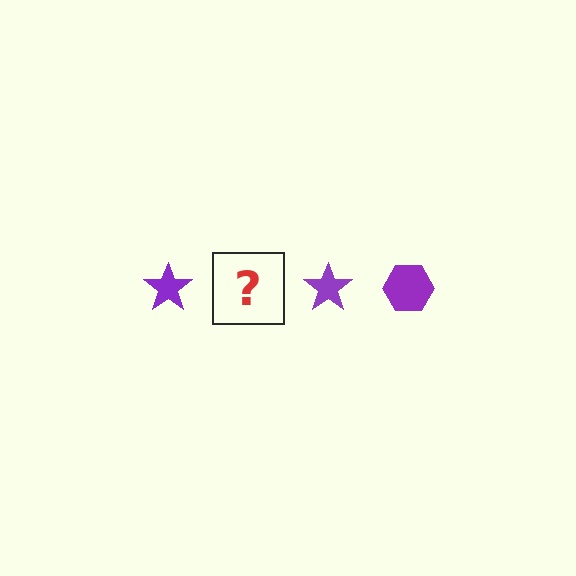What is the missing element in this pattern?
The missing element is a purple hexagon.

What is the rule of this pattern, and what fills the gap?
The rule is that the pattern cycles through star, hexagon shapes in purple. The gap should be filled with a purple hexagon.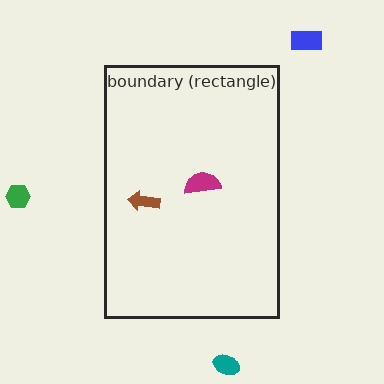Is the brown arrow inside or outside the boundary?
Inside.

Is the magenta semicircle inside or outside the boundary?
Inside.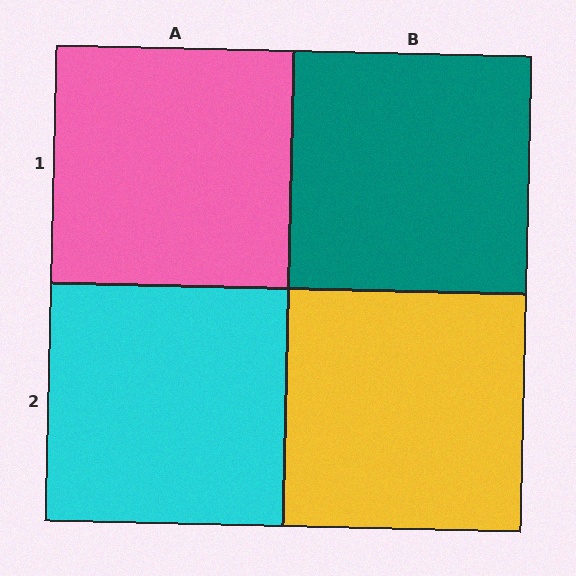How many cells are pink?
1 cell is pink.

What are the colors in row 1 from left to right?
Pink, teal.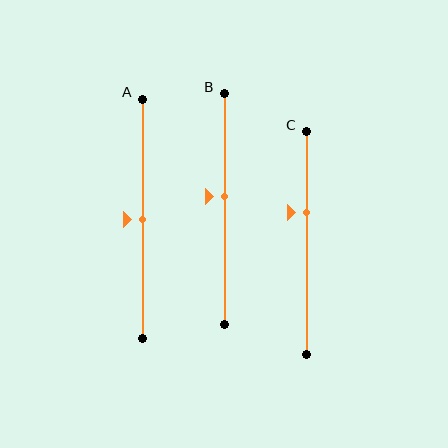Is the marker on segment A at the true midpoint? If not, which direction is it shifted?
Yes, the marker on segment A is at the true midpoint.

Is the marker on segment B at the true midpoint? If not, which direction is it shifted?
No, the marker on segment B is shifted upward by about 6% of the segment length.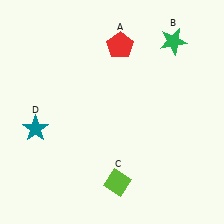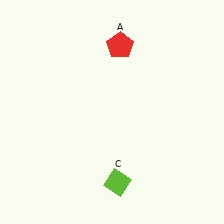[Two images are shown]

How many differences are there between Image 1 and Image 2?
There are 2 differences between the two images.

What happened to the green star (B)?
The green star (B) was removed in Image 2. It was in the top-right area of Image 1.